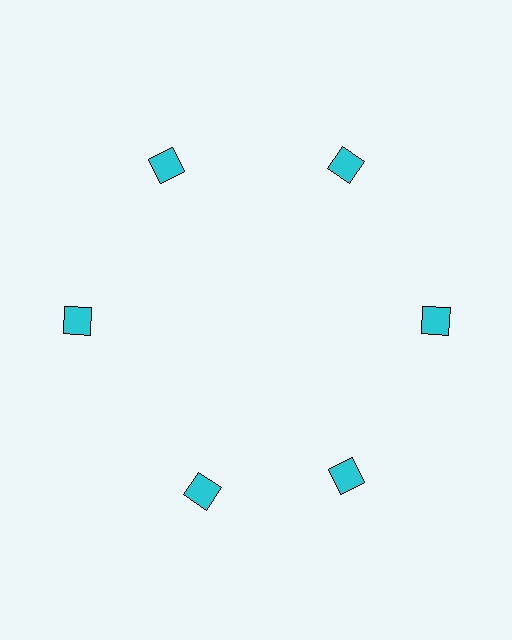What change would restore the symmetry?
The symmetry would be restored by rotating it back into even spacing with its neighbors so that all 6 squares sit at equal angles and equal distance from the center.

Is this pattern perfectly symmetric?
No. The 6 cyan squares are arranged in a ring, but one element near the 7 o'clock position is rotated out of alignment along the ring, breaking the 6-fold rotational symmetry.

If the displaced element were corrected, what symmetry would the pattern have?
It would have 6-fold rotational symmetry — the pattern would map onto itself every 60 degrees.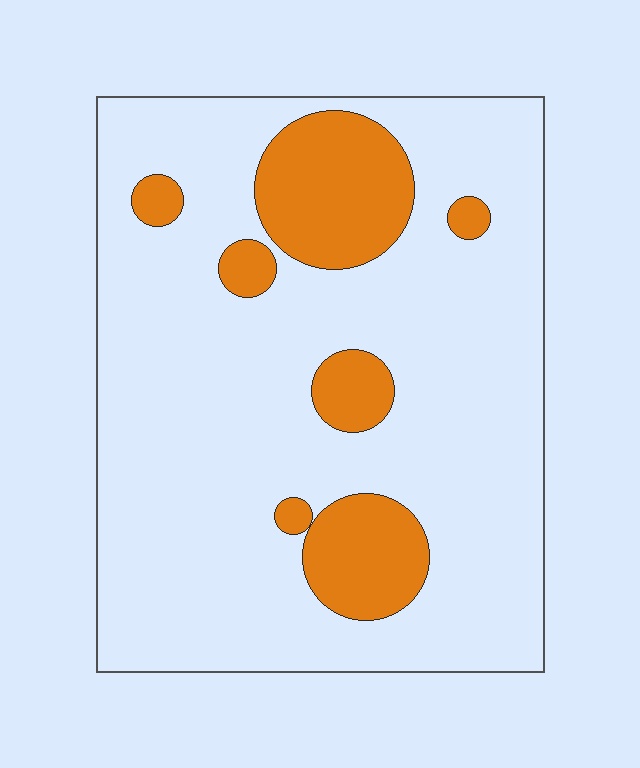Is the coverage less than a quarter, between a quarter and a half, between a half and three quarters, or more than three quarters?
Less than a quarter.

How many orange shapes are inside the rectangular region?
7.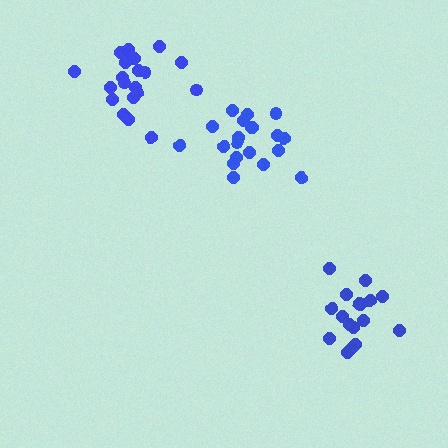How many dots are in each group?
Group 1: 17 dots, Group 2: 20 dots, Group 3: 20 dots (57 total).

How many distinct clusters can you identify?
There are 3 distinct clusters.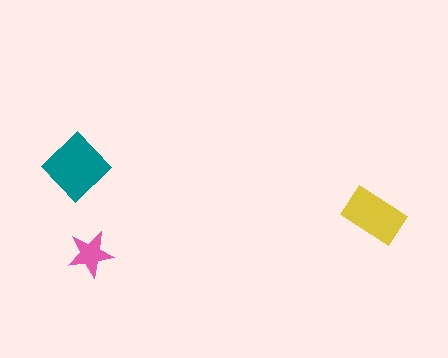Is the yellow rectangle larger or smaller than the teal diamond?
Smaller.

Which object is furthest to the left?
The teal diamond is leftmost.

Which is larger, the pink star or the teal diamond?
The teal diamond.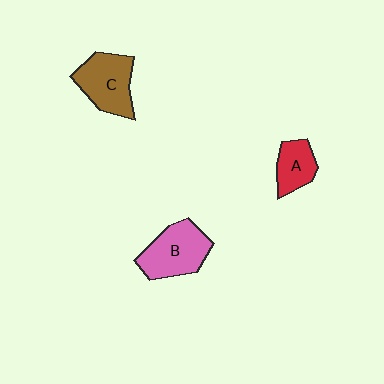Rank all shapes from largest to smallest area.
From largest to smallest: B (pink), C (brown), A (red).